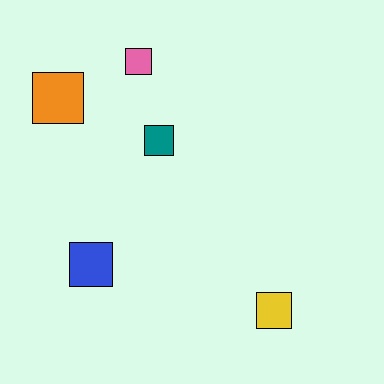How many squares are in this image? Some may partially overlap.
There are 5 squares.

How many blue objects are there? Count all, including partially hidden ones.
There is 1 blue object.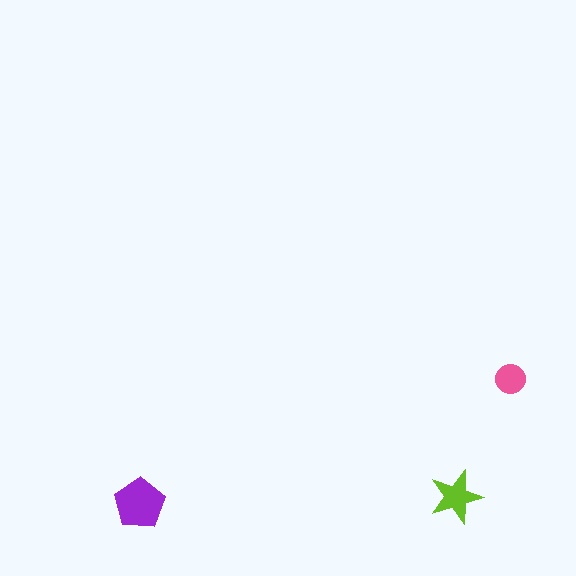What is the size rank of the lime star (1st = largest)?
2nd.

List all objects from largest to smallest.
The purple pentagon, the lime star, the pink circle.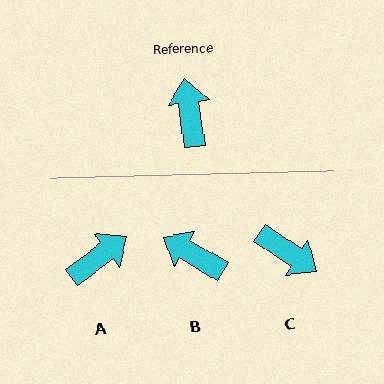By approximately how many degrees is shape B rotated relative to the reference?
Approximately 52 degrees counter-clockwise.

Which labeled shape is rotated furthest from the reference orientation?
C, about 132 degrees away.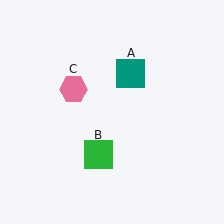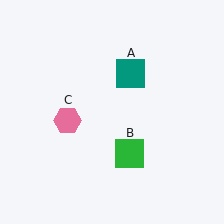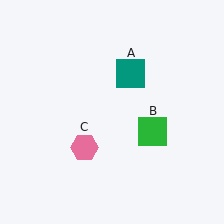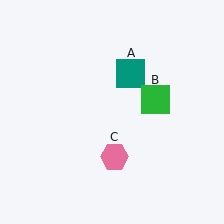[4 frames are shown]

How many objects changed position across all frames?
2 objects changed position: green square (object B), pink hexagon (object C).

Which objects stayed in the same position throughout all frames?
Teal square (object A) remained stationary.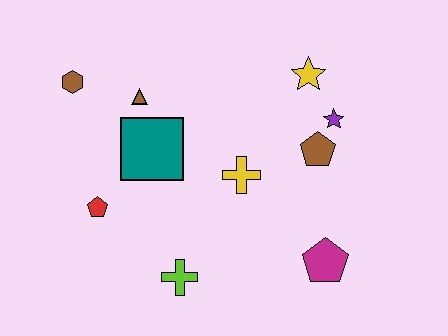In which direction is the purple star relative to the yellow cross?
The purple star is to the right of the yellow cross.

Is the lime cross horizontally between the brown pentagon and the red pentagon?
Yes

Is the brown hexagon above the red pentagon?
Yes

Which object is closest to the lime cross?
The red pentagon is closest to the lime cross.